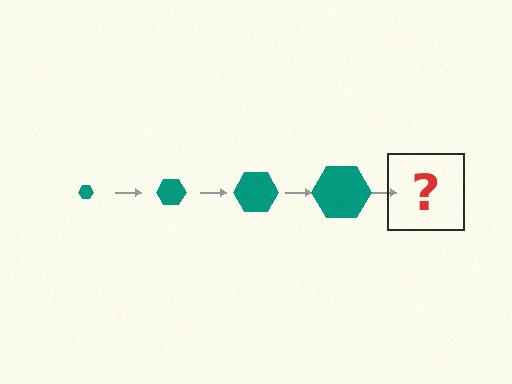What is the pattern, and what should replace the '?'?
The pattern is that the hexagon gets progressively larger each step. The '?' should be a teal hexagon, larger than the previous one.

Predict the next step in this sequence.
The next step is a teal hexagon, larger than the previous one.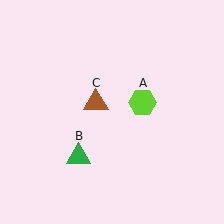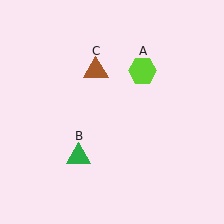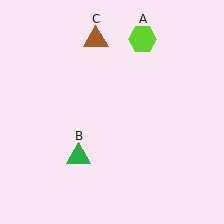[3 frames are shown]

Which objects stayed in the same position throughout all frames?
Green triangle (object B) remained stationary.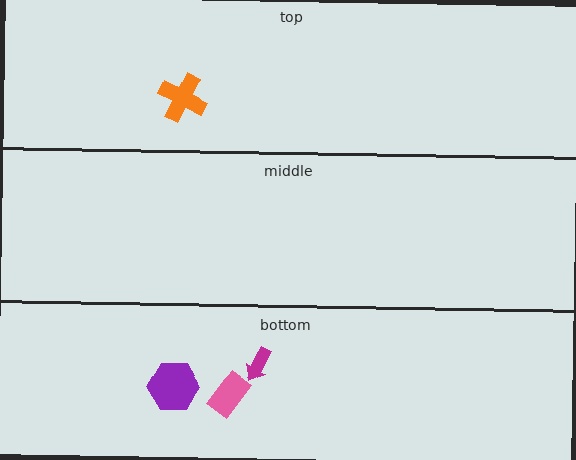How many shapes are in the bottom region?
3.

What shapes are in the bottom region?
The pink rectangle, the magenta arrow, the purple hexagon.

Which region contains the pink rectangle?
The bottom region.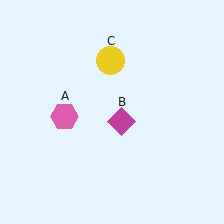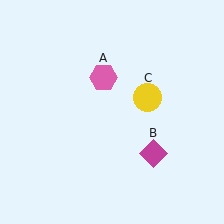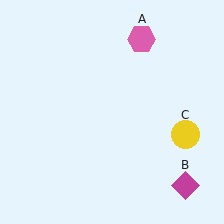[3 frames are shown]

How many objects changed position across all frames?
3 objects changed position: pink hexagon (object A), magenta diamond (object B), yellow circle (object C).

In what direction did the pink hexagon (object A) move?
The pink hexagon (object A) moved up and to the right.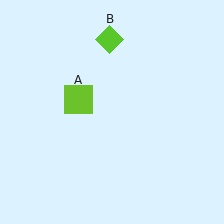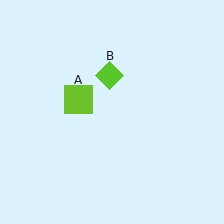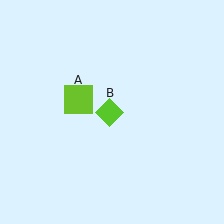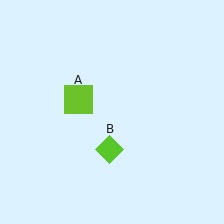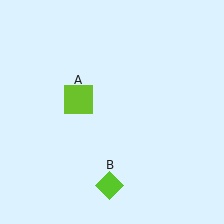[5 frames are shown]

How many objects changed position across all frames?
1 object changed position: lime diamond (object B).